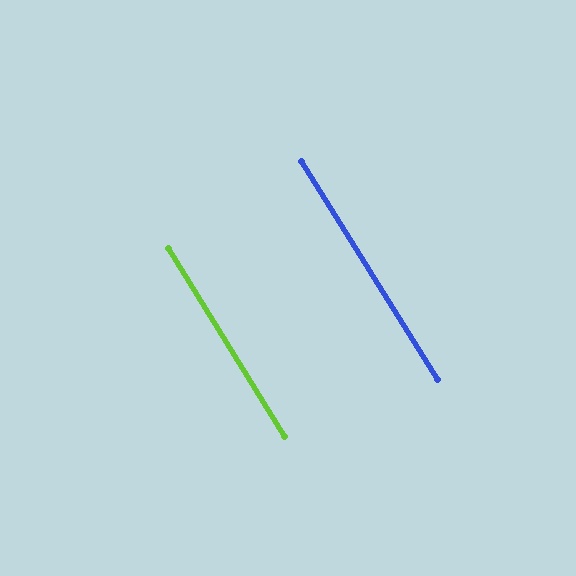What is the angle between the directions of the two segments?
Approximately 0 degrees.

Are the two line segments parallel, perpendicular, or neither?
Parallel — their directions differ by only 0.3°.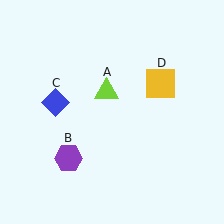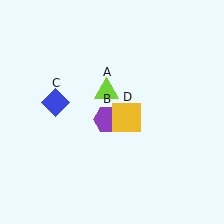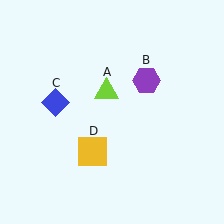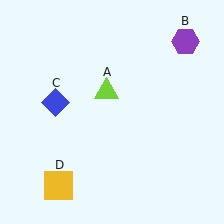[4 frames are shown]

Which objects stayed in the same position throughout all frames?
Lime triangle (object A) and blue diamond (object C) remained stationary.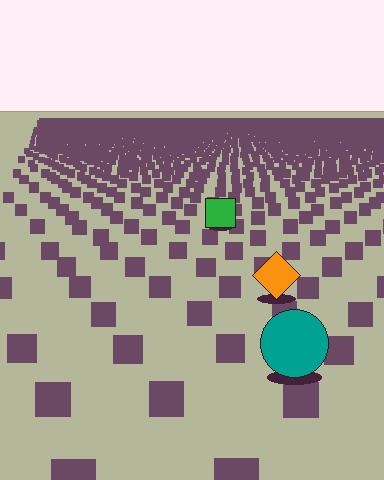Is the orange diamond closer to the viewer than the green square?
Yes. The orange diamond is closer — you can tell from the texture gradient: the ground texture is coarser near it.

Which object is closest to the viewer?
The teal circle is closest. The texture marks near it are larger and more spread out.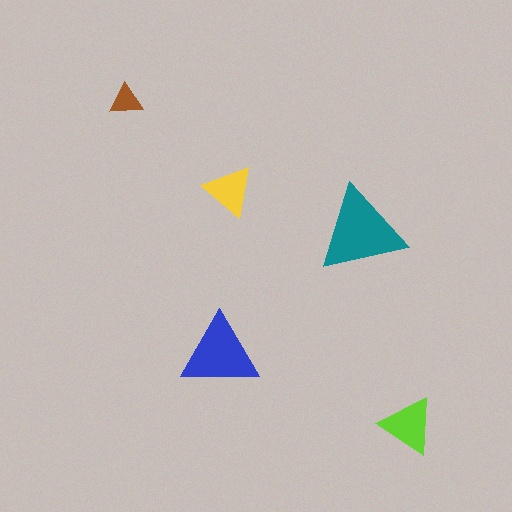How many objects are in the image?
There are 5 objects in the image.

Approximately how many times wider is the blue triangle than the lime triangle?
About 1.5 times wider.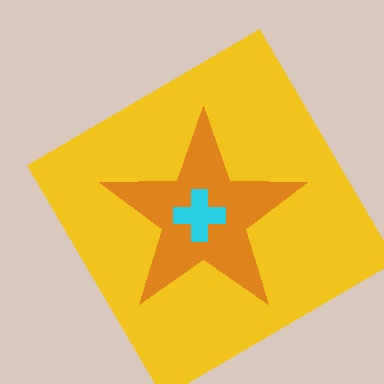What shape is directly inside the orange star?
The cyan cross.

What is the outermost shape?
The yellow diamond.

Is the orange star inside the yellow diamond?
Yes.